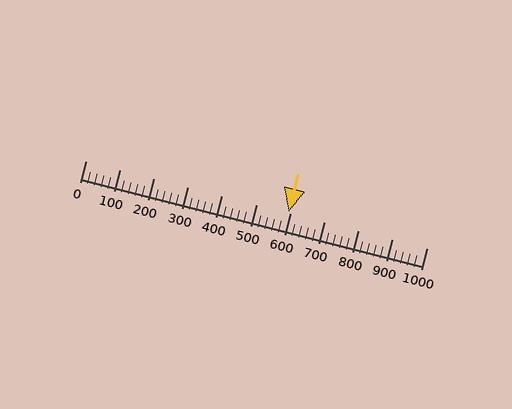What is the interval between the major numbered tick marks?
The major tick marks are spaced 100 units apart.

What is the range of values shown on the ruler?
The ruler shows values from 0 to 1000.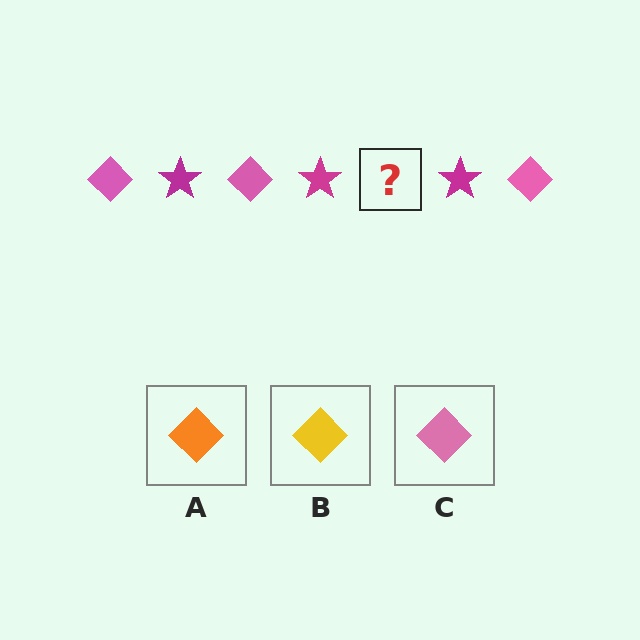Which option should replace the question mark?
Option C.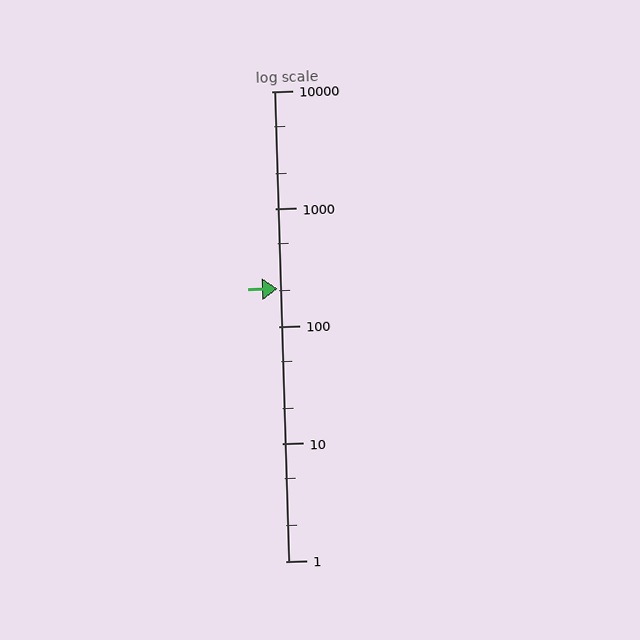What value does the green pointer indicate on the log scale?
The pointer indicates approximately 210.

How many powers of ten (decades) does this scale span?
The scale spans 4 decades, from 1 to 10000.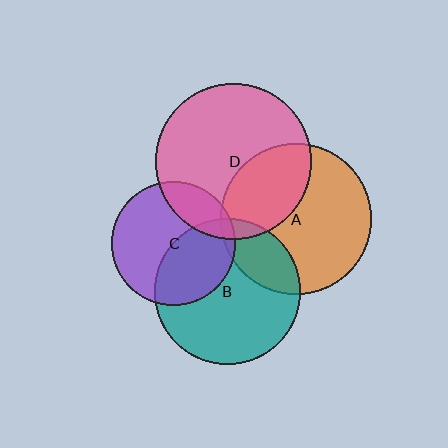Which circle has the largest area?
Circle D (pink).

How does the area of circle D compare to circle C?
Approximately 1.6 times.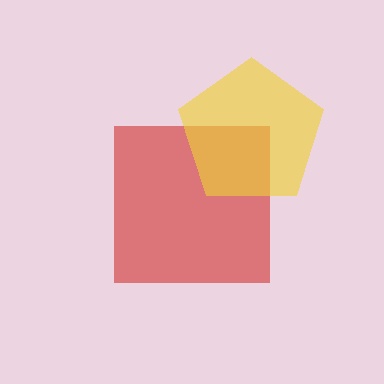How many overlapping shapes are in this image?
There are 2 overlapping shapes in the image.